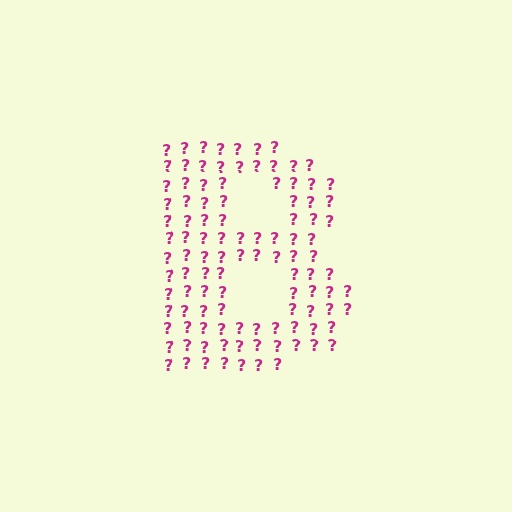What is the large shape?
The large shape is the letter B.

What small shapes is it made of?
It is made of small question marks.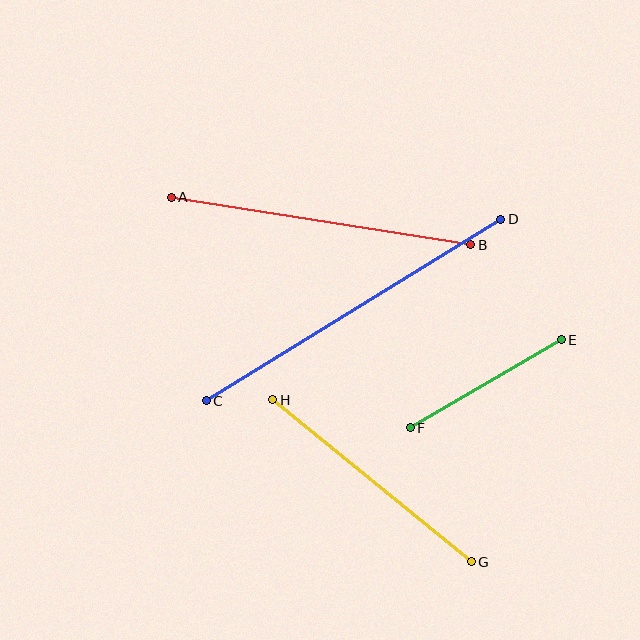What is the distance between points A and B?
The distance is approximately 303 pixels.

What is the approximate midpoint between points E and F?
The midpoint is at approximately (486, 384) pixels.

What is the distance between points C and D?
The distance is approximately 346 pixels.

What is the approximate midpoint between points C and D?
The midpoint is at approximately (354, 310) pixels.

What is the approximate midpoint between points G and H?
The midpoint is at approximately (372, 481) pixels.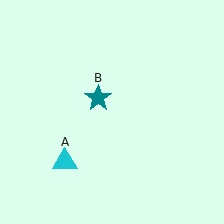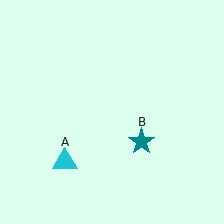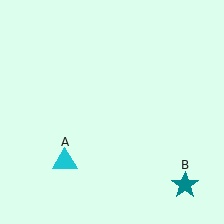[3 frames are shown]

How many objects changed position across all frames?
1 object changed position: teal star (object B).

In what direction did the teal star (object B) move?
The teal star (object B) moved down and to the right.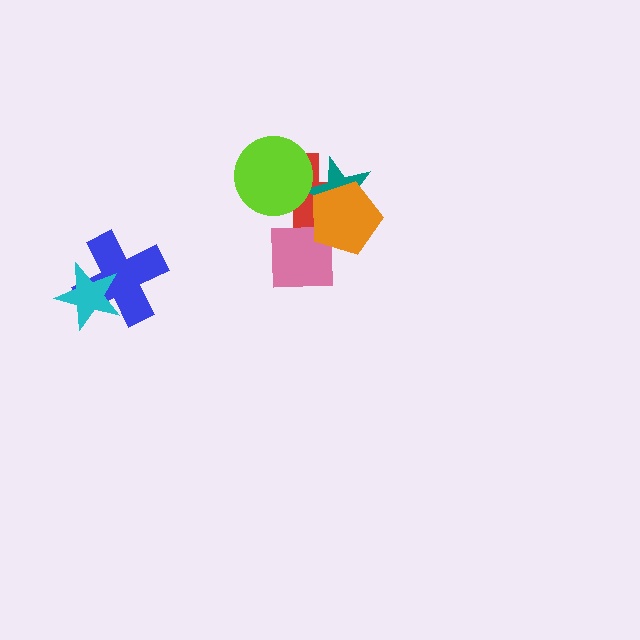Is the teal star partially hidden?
Yes, it is partially covered by another shape.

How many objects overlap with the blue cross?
1 object overlaps with the blue cross.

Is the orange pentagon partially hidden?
No, no other shape covers it.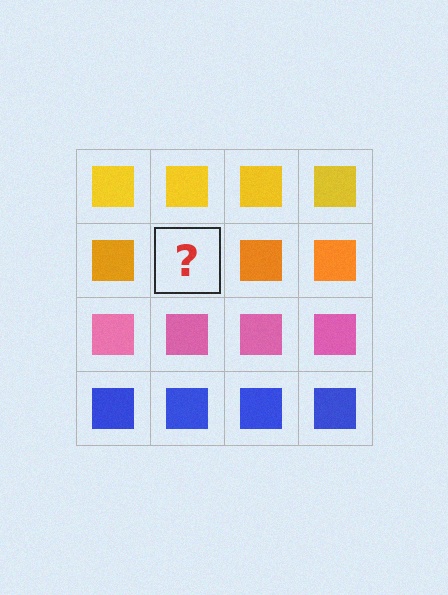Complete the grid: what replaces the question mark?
The question mark should be replaced with an orange square.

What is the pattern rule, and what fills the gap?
The rule is that each row has a consistent color. The gap should be filled with an orange square.